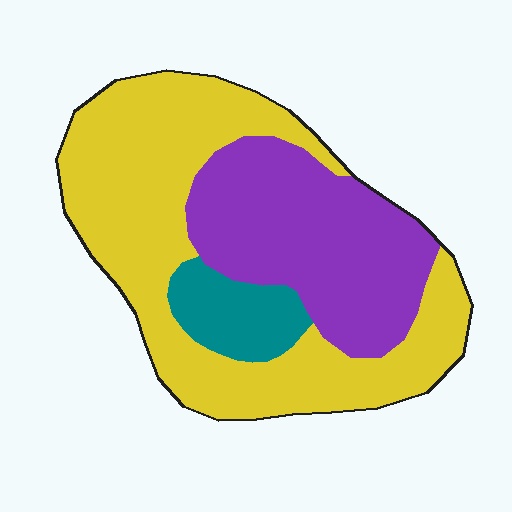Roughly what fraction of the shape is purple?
Purple takes up about one third (1/3) of the shape.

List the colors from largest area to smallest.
From largest to smallest: yellow, purple, teal.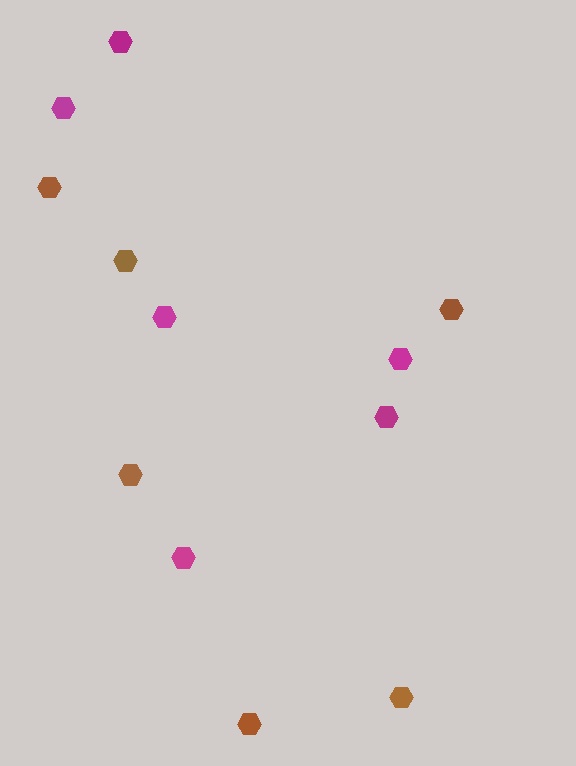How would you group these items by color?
There are 2 groups: one group of magenta hexagons (6) and one group of brown hexagons (6).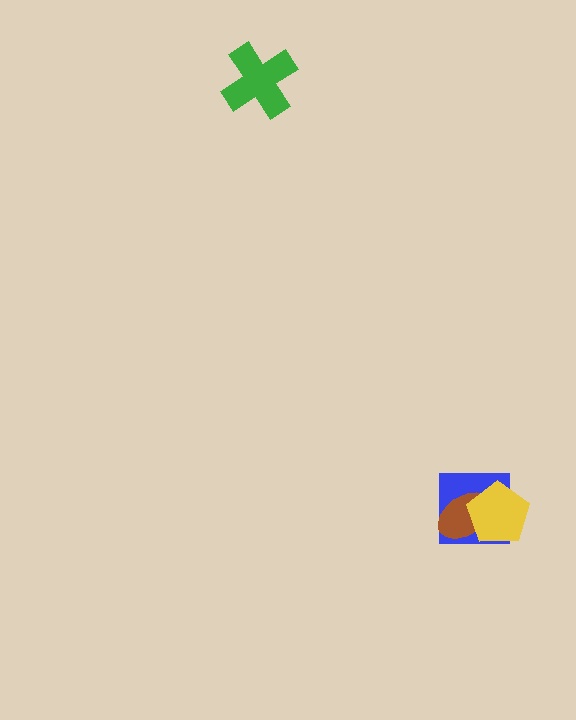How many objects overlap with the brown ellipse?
2 objects overlap with the brown ellipse.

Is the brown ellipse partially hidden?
Yes, it is partially covered by another shape.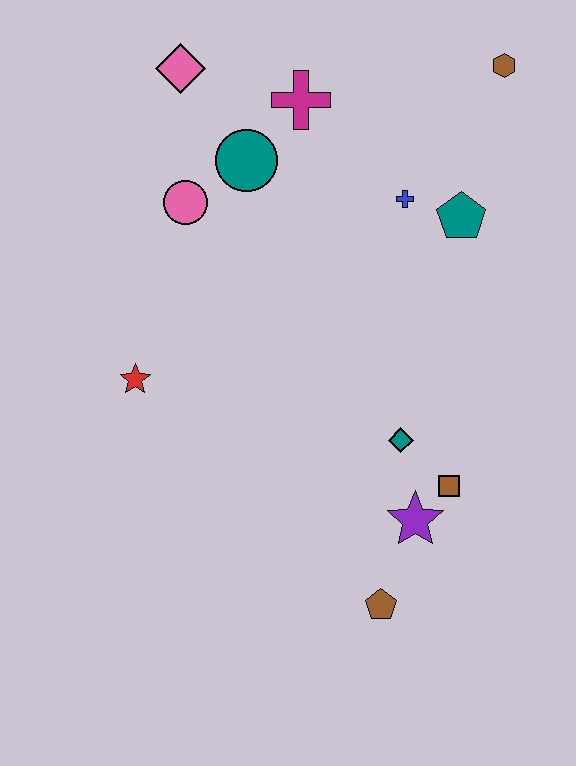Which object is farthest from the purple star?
The pink diamond is farthest from the purple star.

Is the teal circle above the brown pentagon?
Yes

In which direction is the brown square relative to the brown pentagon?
The brown square is above the brown pentagon.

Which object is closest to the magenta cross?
The teal circle is closest to the magenta cross.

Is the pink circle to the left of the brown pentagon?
Yes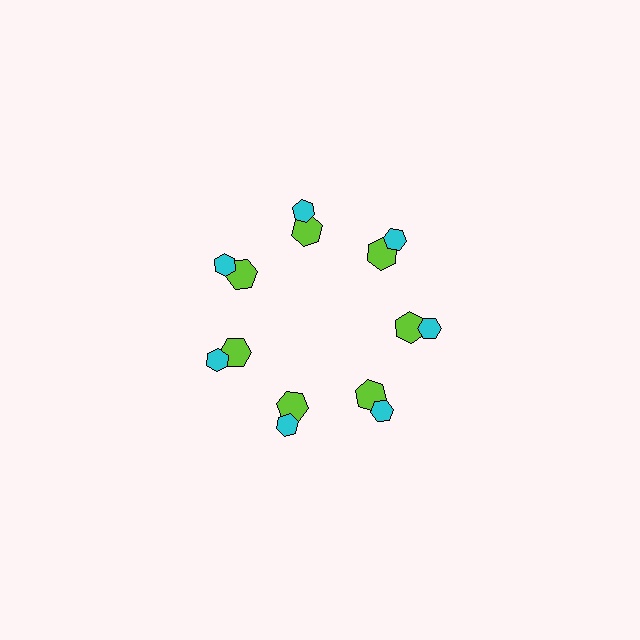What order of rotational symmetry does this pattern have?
This pattern has 7-fold rotational symmetry.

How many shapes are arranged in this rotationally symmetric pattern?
There are 14 shapes, arranged in 7 groups of 2.